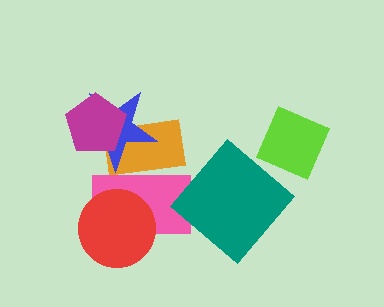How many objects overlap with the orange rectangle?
3 objects overlap with the orange rectangle.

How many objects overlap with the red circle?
1 object overlaps with the red circle.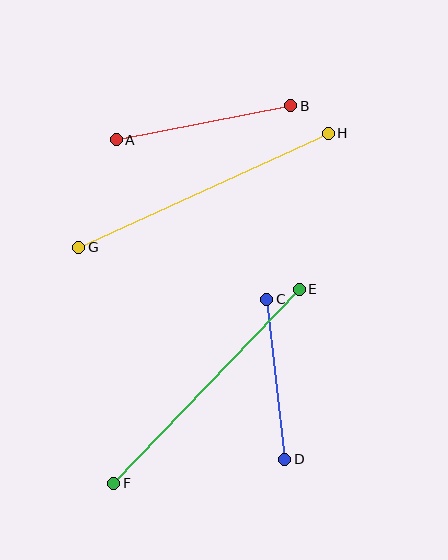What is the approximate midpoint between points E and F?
The midpoint is at approximately (207, 386) pixels.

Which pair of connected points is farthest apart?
Points G and H are farthest apart.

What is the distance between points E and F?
The distance is approximately 269 pixels.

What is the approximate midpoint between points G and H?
The midpoint is at approximately (204, 190) pixels.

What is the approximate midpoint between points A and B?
The midpoint is at approximately (203, 123) pixels.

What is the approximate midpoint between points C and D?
The midpoint is at approximately (276, 379) pixels.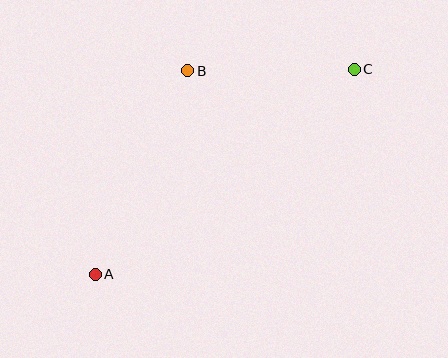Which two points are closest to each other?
Points B and C are closest to each other.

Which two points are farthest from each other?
Points A and C are farthest from each other.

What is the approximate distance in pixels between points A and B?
The distance between A and B is approximately 224 pixels.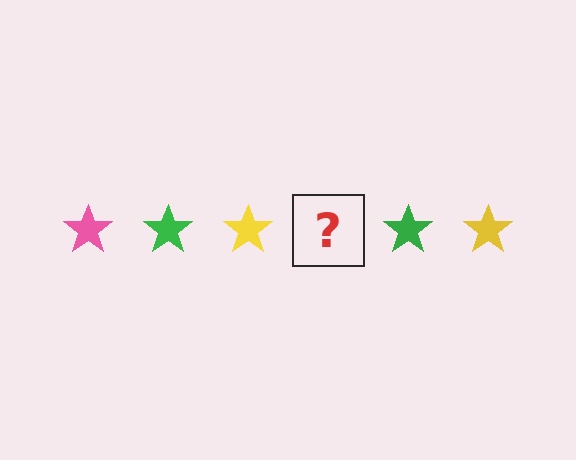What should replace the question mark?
The question mark should be replaced with a pink star.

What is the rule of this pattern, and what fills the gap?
The rule is that the pattern cycles through pink, green, yellow stars. The gap should be filled with a pink star.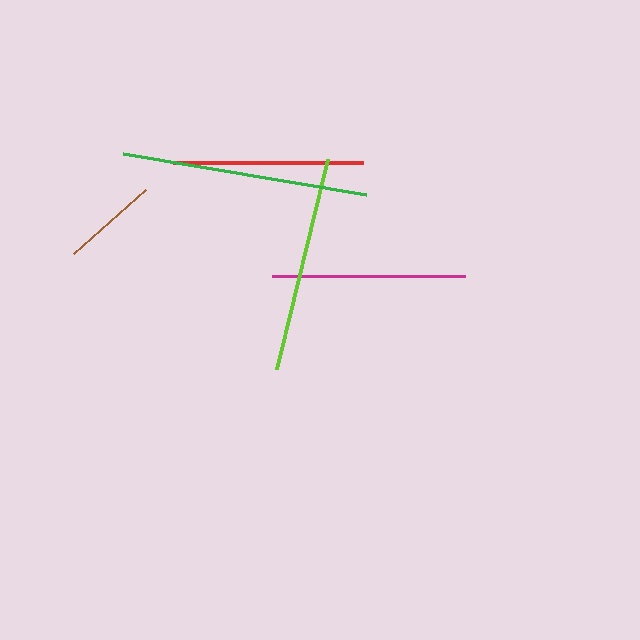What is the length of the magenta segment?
The magenta segment is approximately 193 pixels long.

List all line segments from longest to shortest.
From longest to shortest: green, lime, magenta, red, brown.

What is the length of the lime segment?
The lime segment is approximately 216 pixels long.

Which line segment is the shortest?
The brown line is the shortest at approximately 96 pixels.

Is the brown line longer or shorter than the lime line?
The lime line is longer than the brown line.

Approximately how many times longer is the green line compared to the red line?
The green line is approximately 1.3 times the length of the red line.